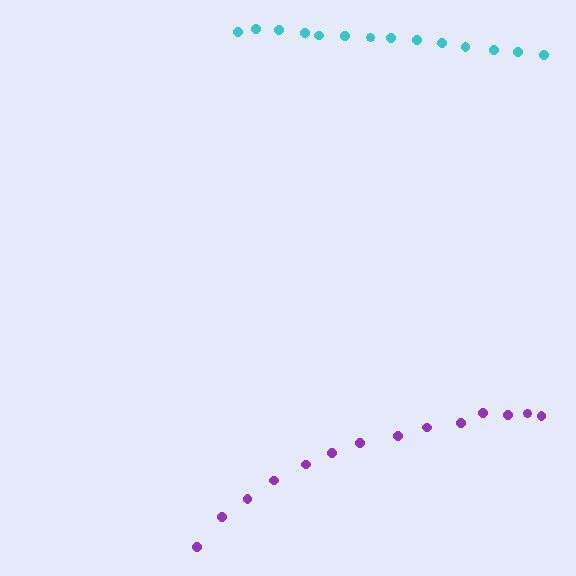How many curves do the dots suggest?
There are 2 distinct paths.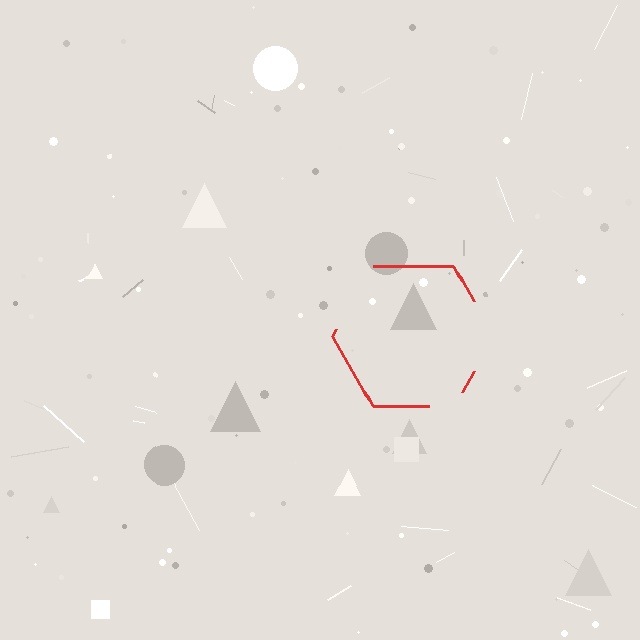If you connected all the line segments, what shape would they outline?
They would outline a hexagon.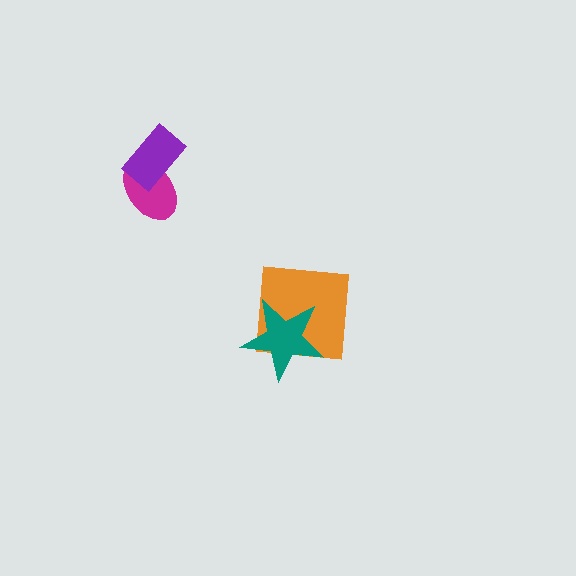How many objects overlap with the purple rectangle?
1 object overlaps with the purple rectangle.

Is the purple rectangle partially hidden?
No, no other shape covers it.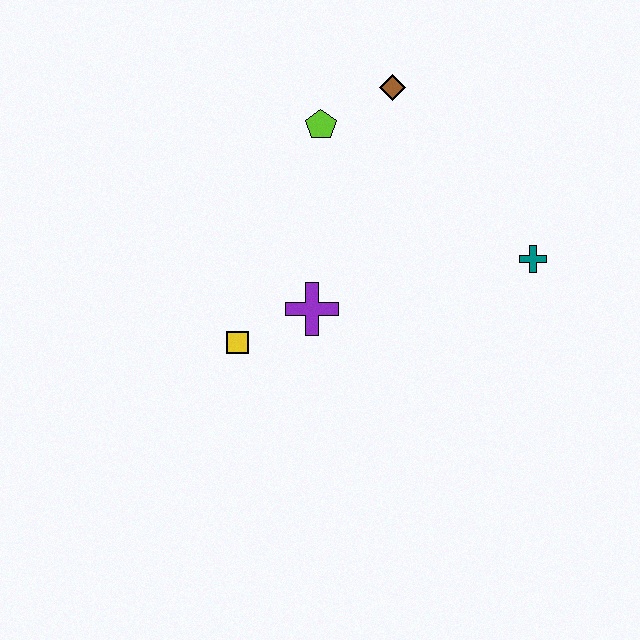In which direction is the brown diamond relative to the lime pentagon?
The brown diamond is to the right of the lime pentagon.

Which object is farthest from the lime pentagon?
The teal cross is farthest from the lime pentagon.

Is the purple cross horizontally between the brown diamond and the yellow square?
Yes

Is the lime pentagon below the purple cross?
No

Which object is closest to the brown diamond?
The lime pentagon is closest to the brown diamond.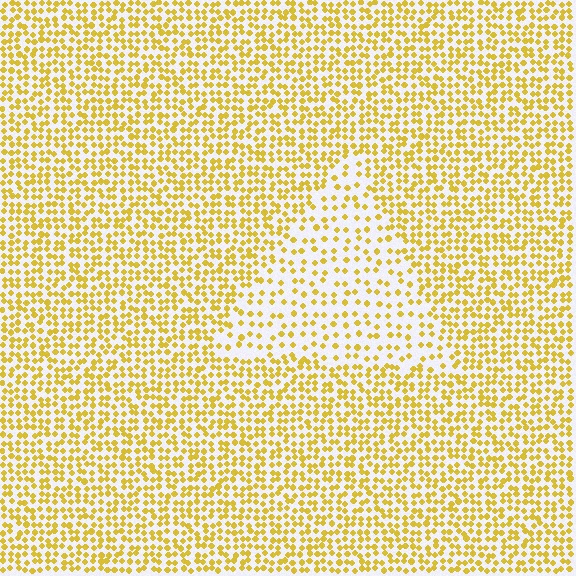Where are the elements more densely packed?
The elements are more densely packed outside the triangle boundary.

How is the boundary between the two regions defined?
The boundary is defined by a change in element density (approximately 2.0x ratio). All elements are the same color, size, and shape.